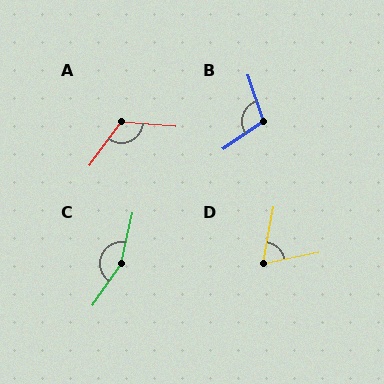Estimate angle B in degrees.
Approximately 106 degrees.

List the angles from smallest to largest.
D (68°), B (106°), A (122°), C (157°).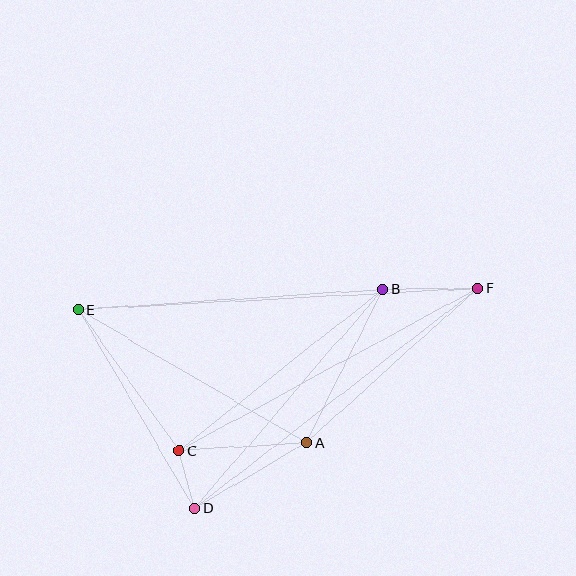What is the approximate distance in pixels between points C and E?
The distance between C and E is approximately 174 pixels.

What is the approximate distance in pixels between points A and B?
The distance between A and B is approximately 172 pixels.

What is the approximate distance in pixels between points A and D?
The distance between A and D is approximately 129 pixels.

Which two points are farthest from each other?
Points E and F are farthest from each other.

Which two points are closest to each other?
Points C and D are closest to each other.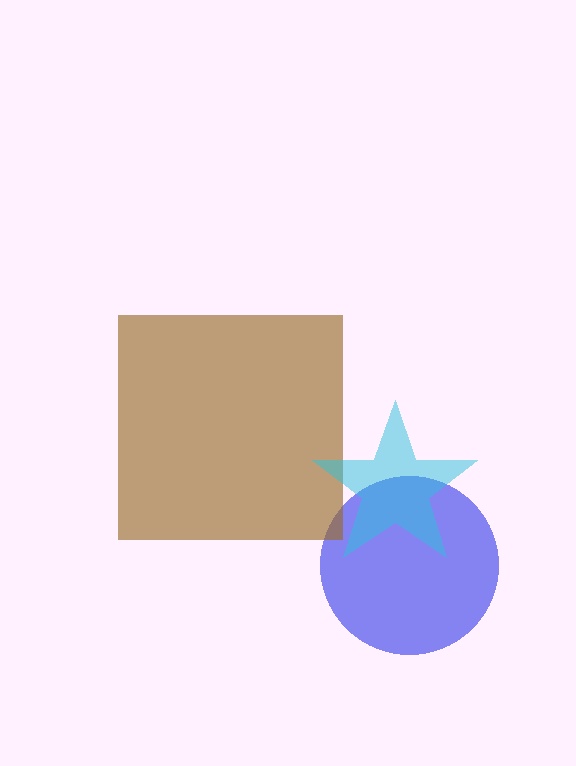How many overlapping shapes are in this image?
There are 3 overlapping shapes in the image.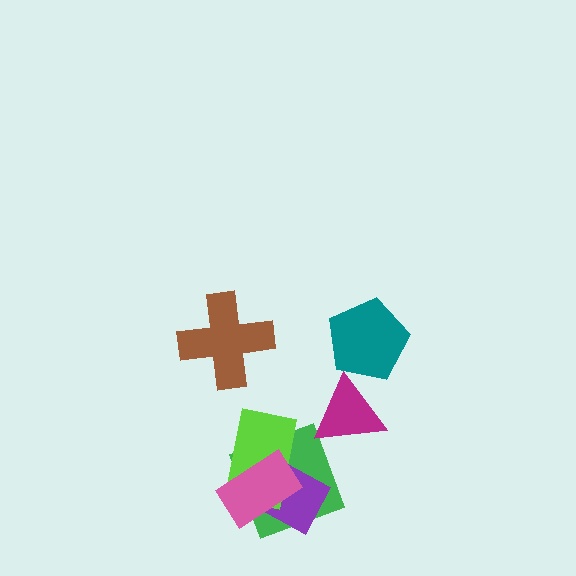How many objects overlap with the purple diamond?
3 objects overlap with the purple diamond.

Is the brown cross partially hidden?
No, no other shape covers it.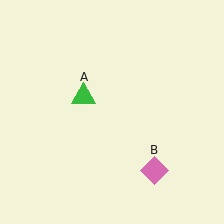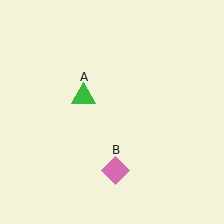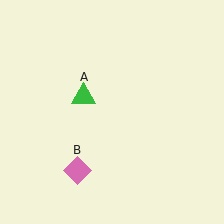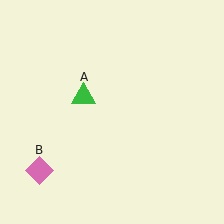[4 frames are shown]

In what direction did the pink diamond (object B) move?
The pink diamond (object B) moved left.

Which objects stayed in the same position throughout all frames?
Green triangle (object A) remained stationary.